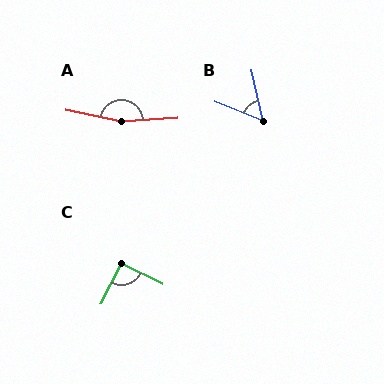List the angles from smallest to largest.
B (56°), C (91°), A (165°).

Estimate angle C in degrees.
Approximately 91 degrees.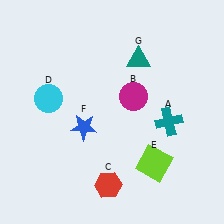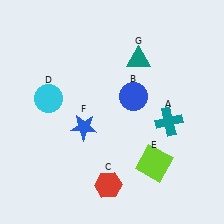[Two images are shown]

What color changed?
The circle (B) changed from magenta in Image 1 to blue in Image 2.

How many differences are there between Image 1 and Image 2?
There is 1 difference between the two images.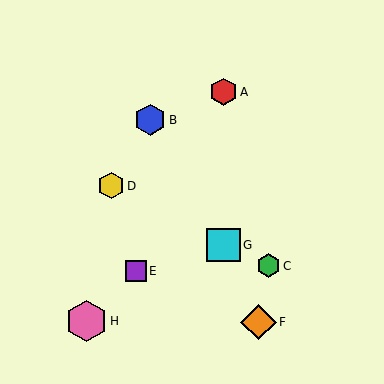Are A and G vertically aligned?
Yes, both are at x≈223.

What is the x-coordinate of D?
Object D is at x≈111.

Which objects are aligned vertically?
Objects A, G are aligned vertically.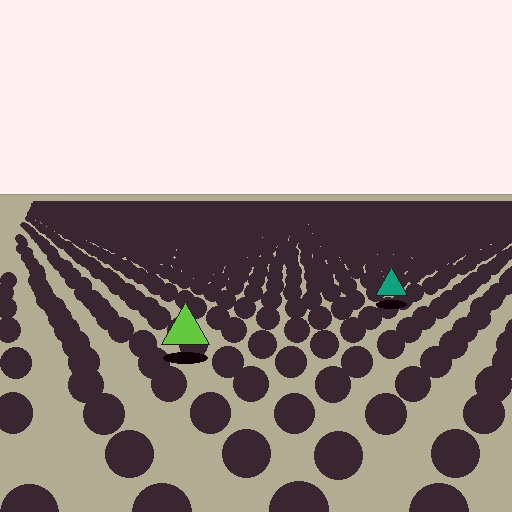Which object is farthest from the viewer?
The teal triangle is farthest from the viewer. It appears smaller and the ground texture around it is denser.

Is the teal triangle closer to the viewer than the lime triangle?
No. The lime triangle is closer — you can tell from the texture gradient: the ground texture is coarser near it.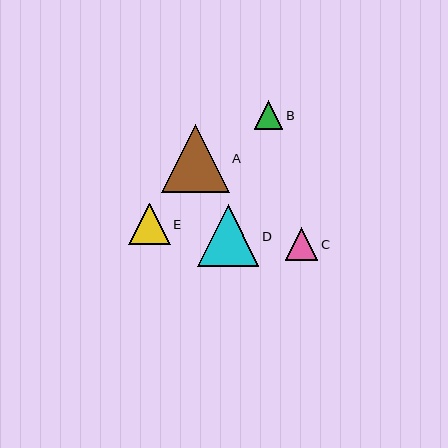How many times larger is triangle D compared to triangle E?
Triangle D is approximately 1.5 times the size of triangle E.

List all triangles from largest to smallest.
From largest to smallest: A, D, E, C, B.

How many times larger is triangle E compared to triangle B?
Triangle E is approximately 1.5 times the size of triangle B.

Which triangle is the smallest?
Triangle B is the smallest with a size of approximately 29 pixels.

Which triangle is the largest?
Triangle A is the largest with a size of approximately 68 pixels.